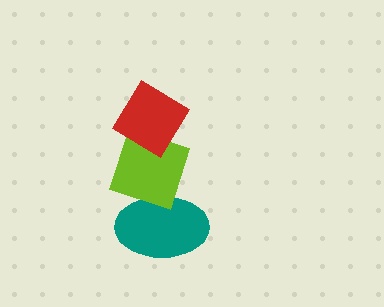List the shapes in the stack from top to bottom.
From top to bottom: the red diamond, the lime diamond, the teal ellipse.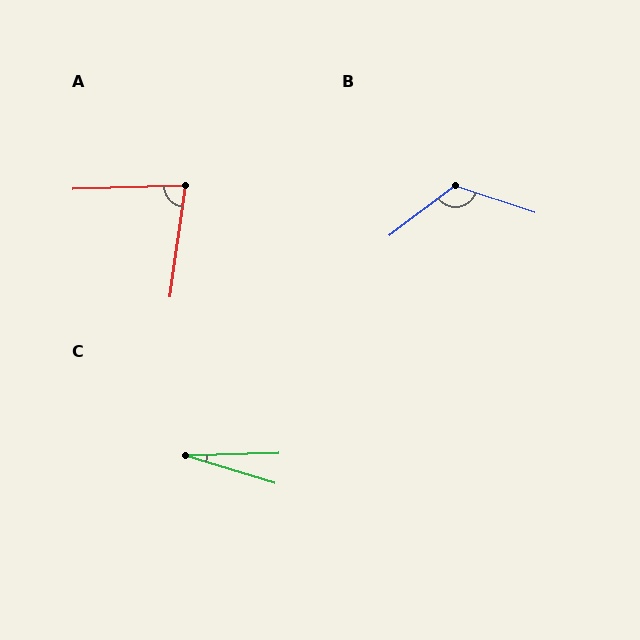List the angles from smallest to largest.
C (19°), A (80°), B (124°).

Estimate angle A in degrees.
Approximately 80 degrees.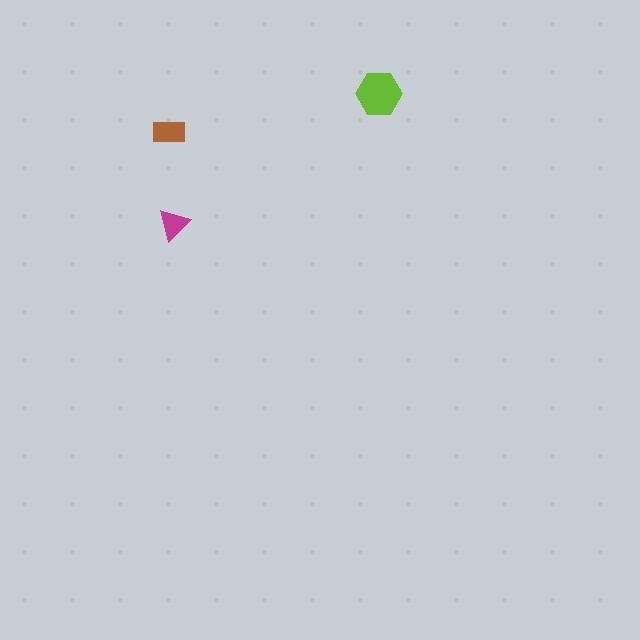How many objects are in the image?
There are 3 objects in the image.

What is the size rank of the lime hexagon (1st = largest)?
1st.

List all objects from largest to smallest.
The lime hexagon, the brown rectangle, the magenta triangle.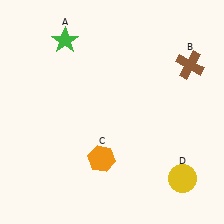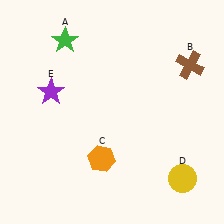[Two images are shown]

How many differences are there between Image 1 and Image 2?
There is 1 difference between the two images.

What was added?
A purple star (E) was added in Image 2.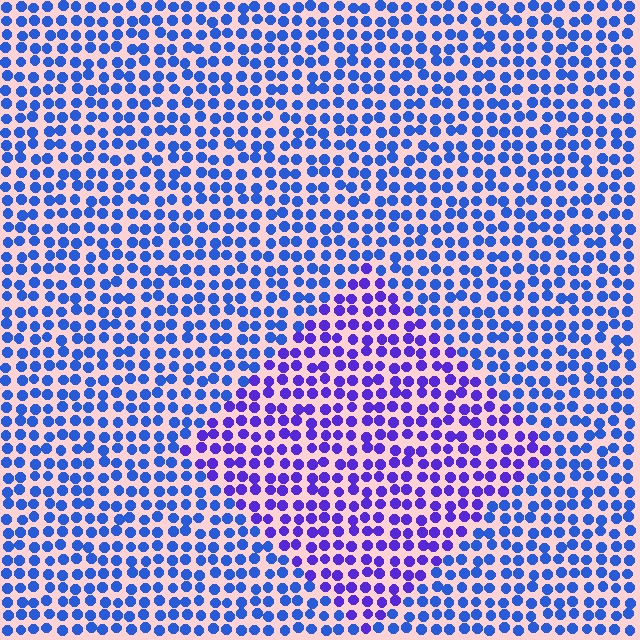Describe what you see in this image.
The image is filled with small blue elements in a uniform arrangement. A diamond-shaped region is visible where the elements are tinted to a slightly different hue, forming a subtle color boundary.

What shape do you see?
I see a diamond.